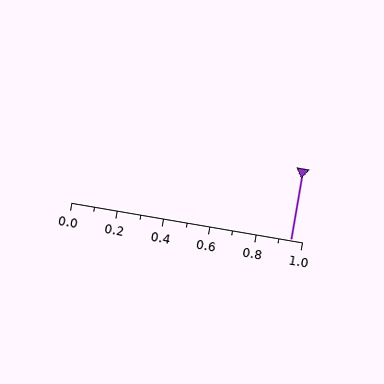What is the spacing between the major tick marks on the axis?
The major ticks are spaced 0.2 apart.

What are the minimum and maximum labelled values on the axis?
The axis runs from 0.0 to 1.0.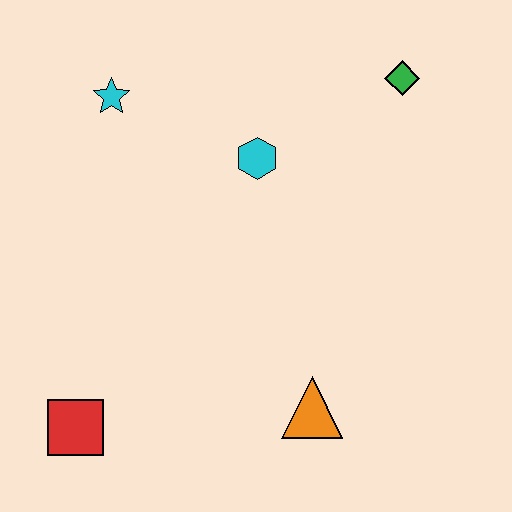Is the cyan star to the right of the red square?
Yes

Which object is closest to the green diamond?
The cyan hexagon is closest to the green diamond.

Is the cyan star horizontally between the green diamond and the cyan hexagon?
No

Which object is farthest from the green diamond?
The red square is farthest from the green diamond.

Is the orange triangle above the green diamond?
No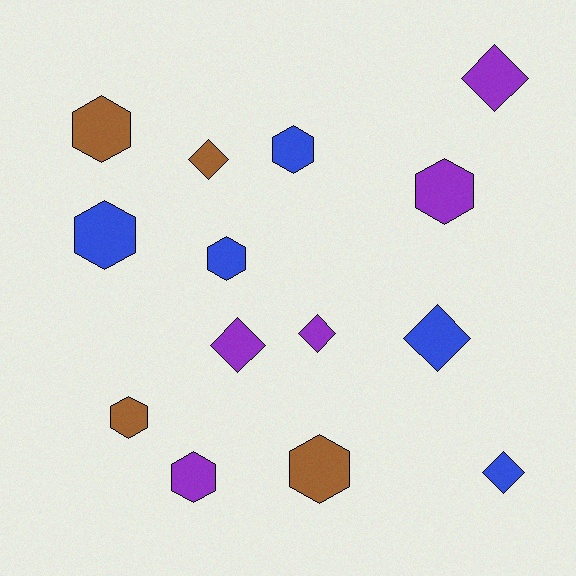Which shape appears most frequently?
Hexagon, with 8 objects.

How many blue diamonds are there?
There are 2 blue diamonds.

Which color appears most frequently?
Blue, with 5 objects.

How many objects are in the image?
There are 14 objects.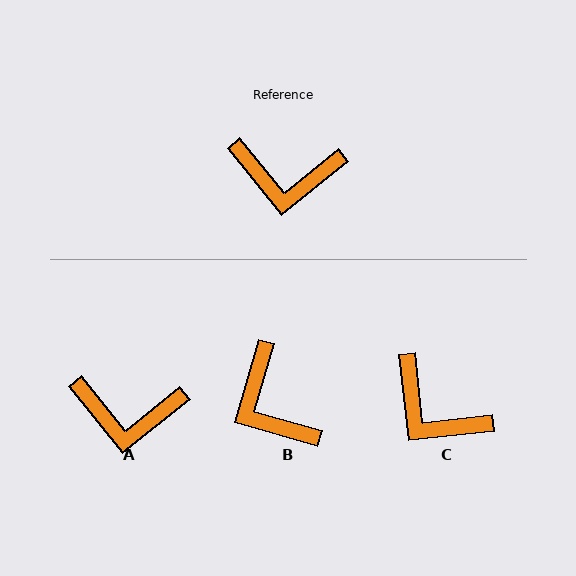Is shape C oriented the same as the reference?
No, it is off by about 33 degrees.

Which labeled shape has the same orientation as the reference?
A.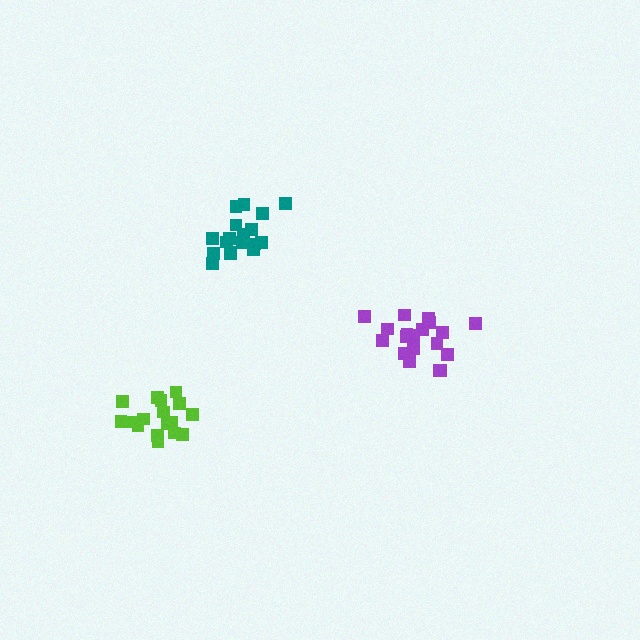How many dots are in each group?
Group 1: 18 dots, Group 2: 19 dots, Group 3: 17 dots (54 total).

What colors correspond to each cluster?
The clusters are colored: teal, purple, lime.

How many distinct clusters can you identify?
There are 3 distinct clusters.